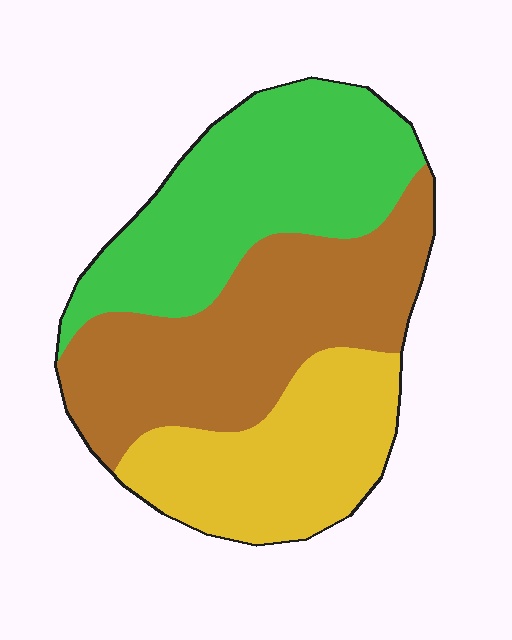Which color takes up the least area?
Yellow, at roughly 25%.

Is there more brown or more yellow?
Brown.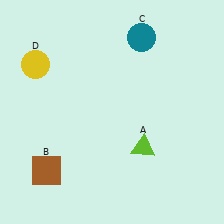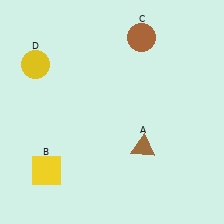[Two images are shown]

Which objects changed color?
A changed from lime to brown. B changed from brown to yellow. C changed from teal to brown.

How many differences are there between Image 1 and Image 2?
There are 3 differences between the two images.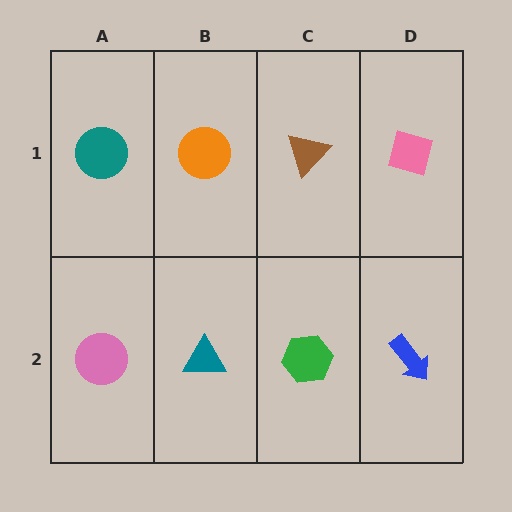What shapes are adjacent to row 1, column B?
A teal triangle (row 2, column B), a teal circle (row 1, column A), a brown triangle (row 1, column C).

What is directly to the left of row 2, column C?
A teal triangle.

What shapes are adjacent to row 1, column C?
A green hexagon (row 2, column C), an orange circle (row 1, column B), a pink diamond (row 1, column D).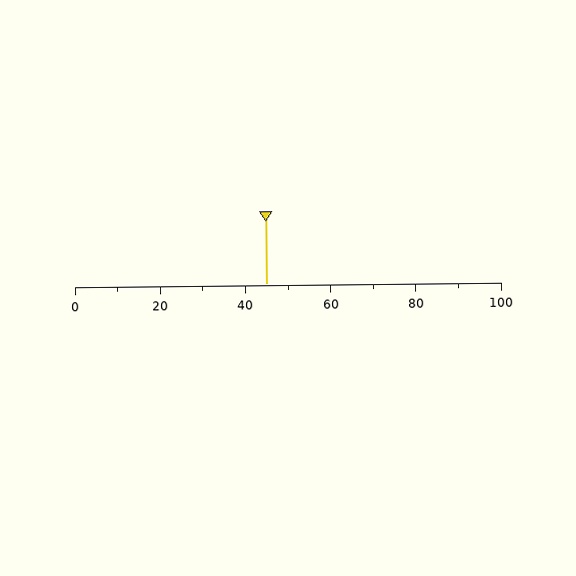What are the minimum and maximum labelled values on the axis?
The axis runs from 0 to 100.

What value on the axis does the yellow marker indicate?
The marker indicates approximately 45.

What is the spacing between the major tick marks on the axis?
The major ticks are spaced 20 apart.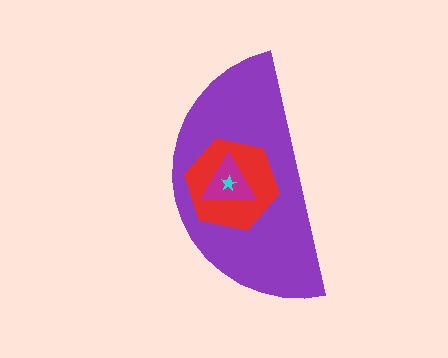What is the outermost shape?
The purple semicircle.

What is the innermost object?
The cyan star.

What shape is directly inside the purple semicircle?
The red hexagon.